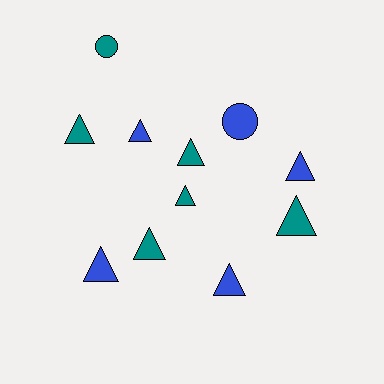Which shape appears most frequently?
Triangle, with 9 objects.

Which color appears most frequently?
Teal, with 6 objects.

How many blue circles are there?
There is 1 blue circle.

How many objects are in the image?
There are 11 objects.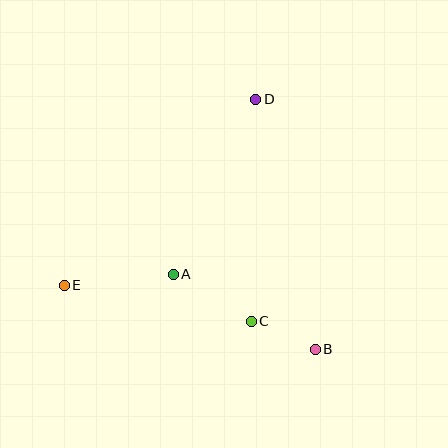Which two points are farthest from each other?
Points D and E are farthest from each other.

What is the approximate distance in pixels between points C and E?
The distance between C and E is approximately 190 pixels.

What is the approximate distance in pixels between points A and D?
The distance between A and D is approximately 193 pixels.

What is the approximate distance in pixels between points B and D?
The distance between B and D is approximately 257 pixels.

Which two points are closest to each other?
Points B and C are closest to each other.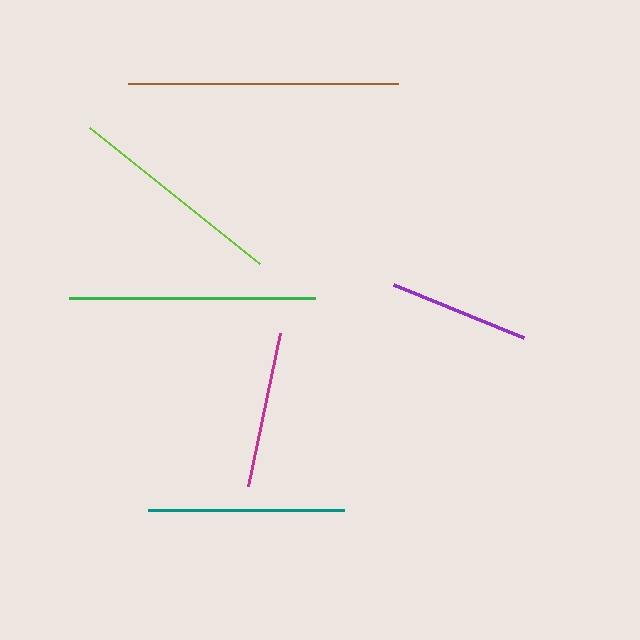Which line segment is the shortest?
The purple line is the shortest at approximately 140 pixels.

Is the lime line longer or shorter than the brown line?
The brown line is longer than the lime line.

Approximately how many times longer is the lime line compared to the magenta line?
The lime line is approximately 1.4 times the length of the magenta line.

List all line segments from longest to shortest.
From longest to shortest: brown, green, lime, teal, magenta, purple.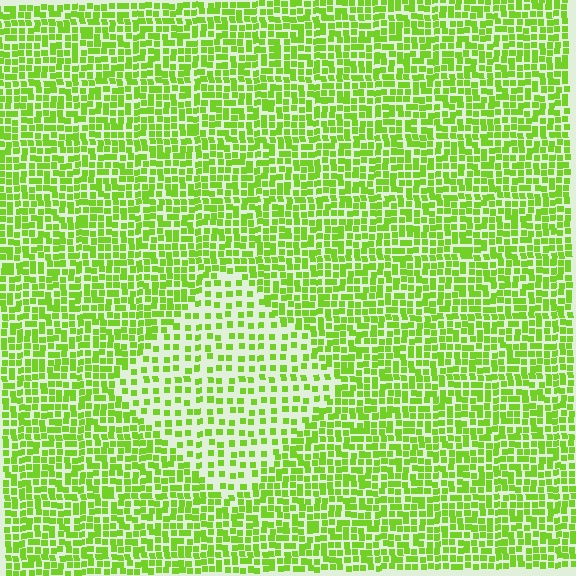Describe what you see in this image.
The image contains small lime elements arranged at two different densities. A diamond-shaped region is visible where the elements are less densely packed than the surrounding area.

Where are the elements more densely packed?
The elements are more densely packed outside the diamond boundary.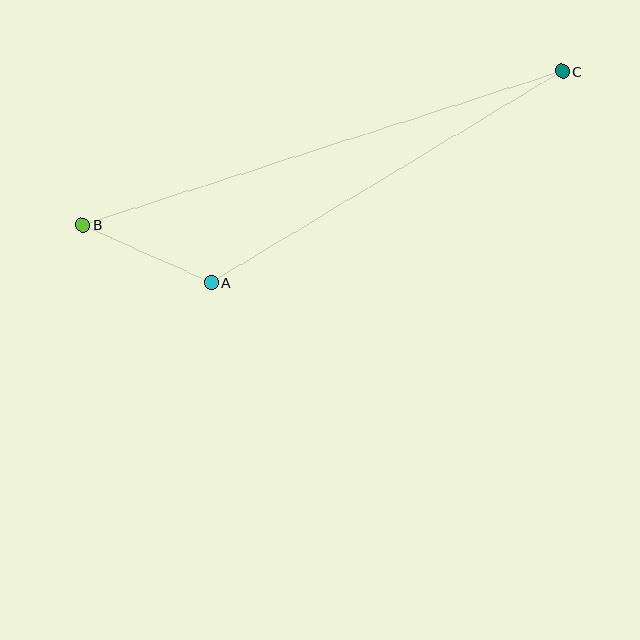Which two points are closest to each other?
Points A and B are closest to each other.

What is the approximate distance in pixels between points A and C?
The distance between A and C is approximately 410 pixels.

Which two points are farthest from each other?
Points B and C are farthest from each other.